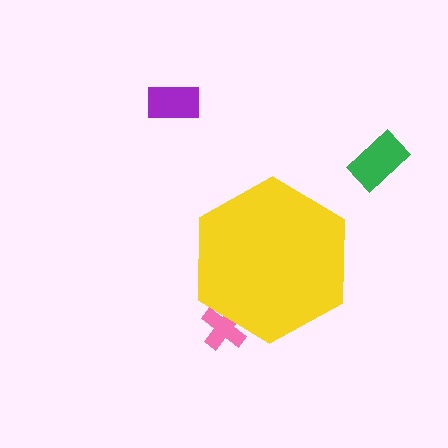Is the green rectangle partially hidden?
No, the green rectangle is fully visible.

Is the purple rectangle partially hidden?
No, the purple rectangle is fully visible.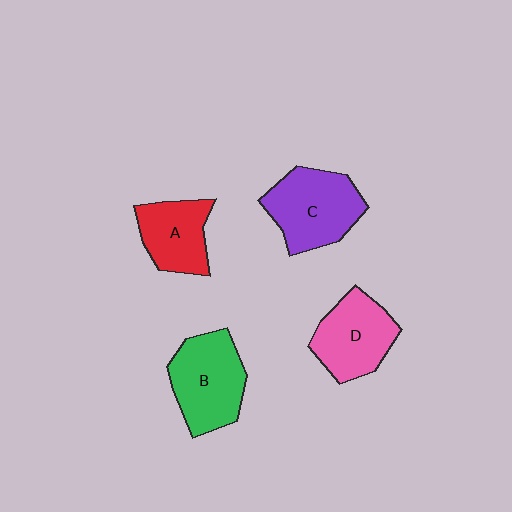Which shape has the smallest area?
Shape A (red).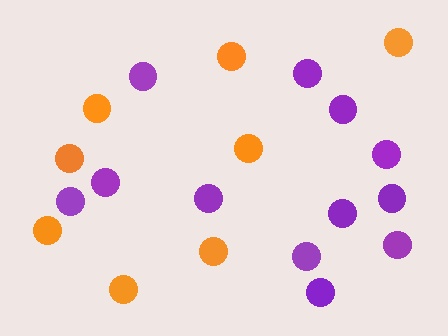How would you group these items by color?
There are 2 groups: one group of orange circles (8) and one group of purple circles (12).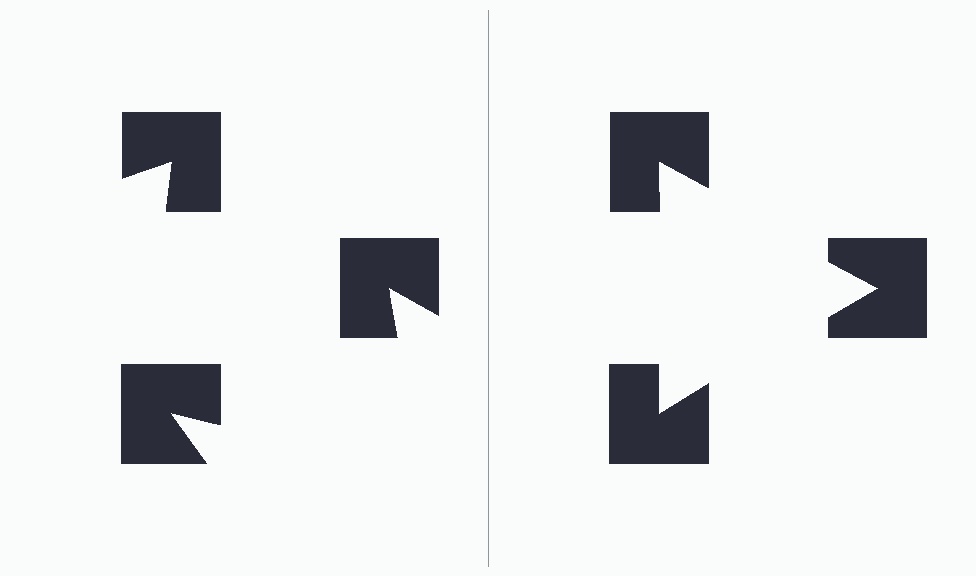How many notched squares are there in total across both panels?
6 — 3 on each side.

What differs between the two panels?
The notched squares are positioned identically on both sides; only the wedge orientations differ. On the right they align to a triangle; on the left they are misaligned.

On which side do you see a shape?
An illusory triangle appears on the right side. On the left side the wedge cuts are rotated, so no coherent shape forms.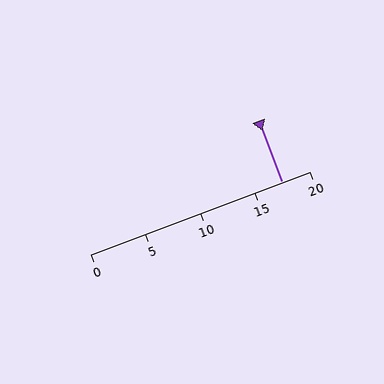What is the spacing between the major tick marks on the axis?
The major ticks are spaced 5 apart.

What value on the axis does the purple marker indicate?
The marker indicates approximately 17.5.